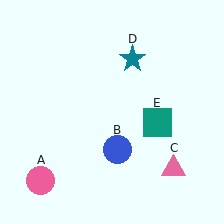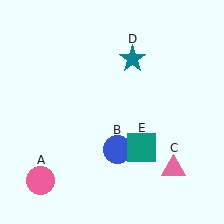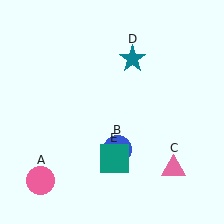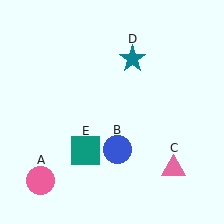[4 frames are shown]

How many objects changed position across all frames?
1 object changed position: teal square (object E).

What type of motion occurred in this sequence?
The teal square (object E) rotated clockwise around the center of the scene.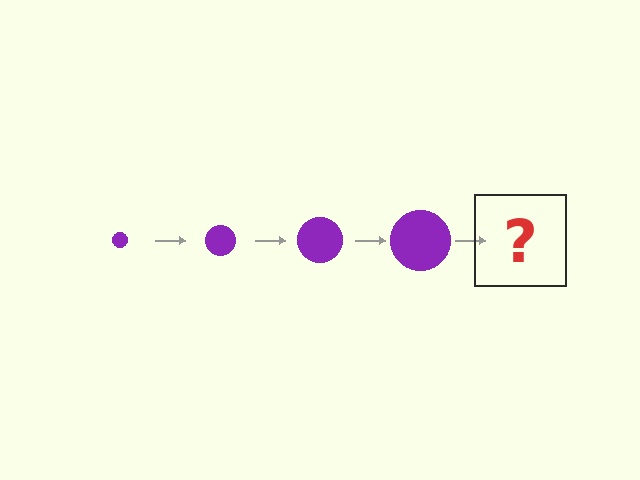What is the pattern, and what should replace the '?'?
The pattern is that the circle gets progressively larger each step. The '?' should be a purple circle, larger than the previous one.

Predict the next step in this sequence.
The next step is a purple circle, larger than the previous one.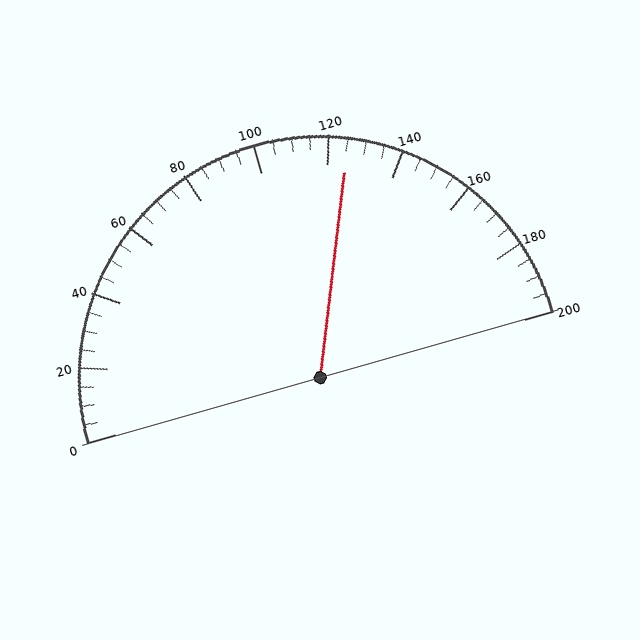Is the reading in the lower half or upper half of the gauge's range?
The reading is in the upper half of the range (0 to 200).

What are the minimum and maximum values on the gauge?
The gauge ranges from 0 to 200.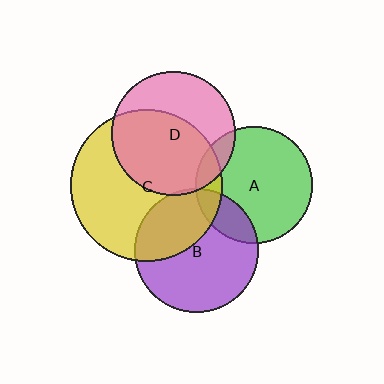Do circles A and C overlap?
Yes.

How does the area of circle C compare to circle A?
Approximately 1.7 times.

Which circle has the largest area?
Circle C (yellow).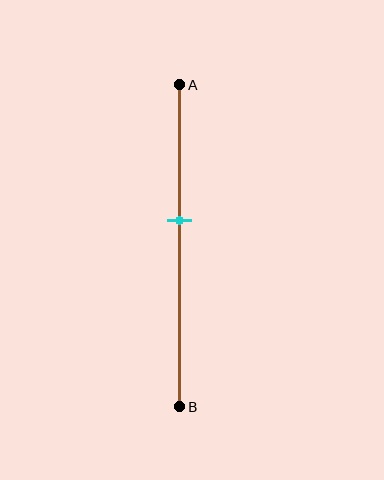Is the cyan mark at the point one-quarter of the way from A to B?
No, the mark is at about 40% from A, not at the 25% one-quarter point.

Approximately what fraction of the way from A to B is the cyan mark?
The cyan mark is approximately 40% of the way from A to B.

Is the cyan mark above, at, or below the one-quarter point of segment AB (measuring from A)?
The cyan mark is below the one-quarter point of segment AB.